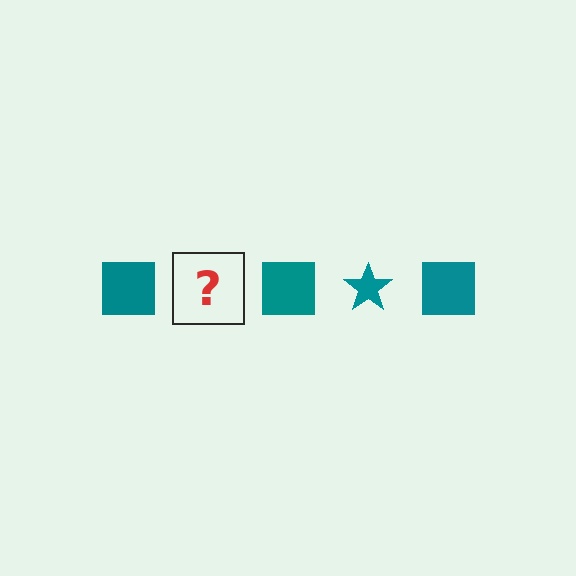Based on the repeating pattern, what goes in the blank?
The blank should be a teal star.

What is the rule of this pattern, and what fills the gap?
The rule is that the pattern cycles through square, star shapes in teal. The gap should be filled with a teal star.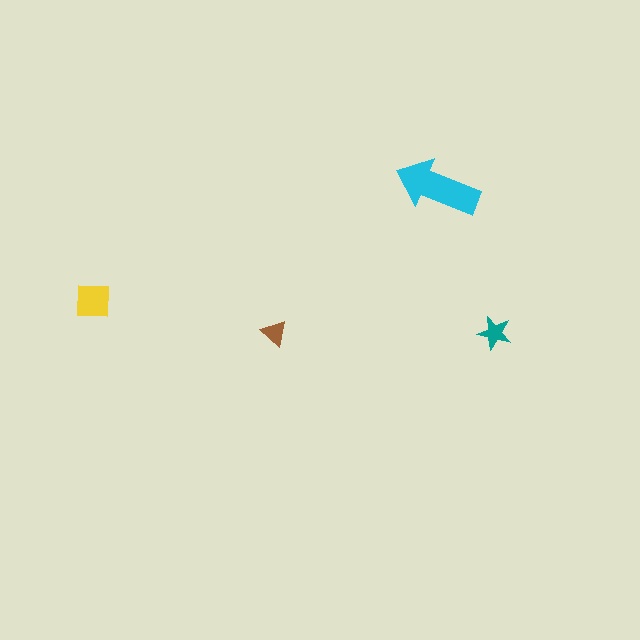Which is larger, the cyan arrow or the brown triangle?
The cyan arrow.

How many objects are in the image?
There are 4 objects in the image.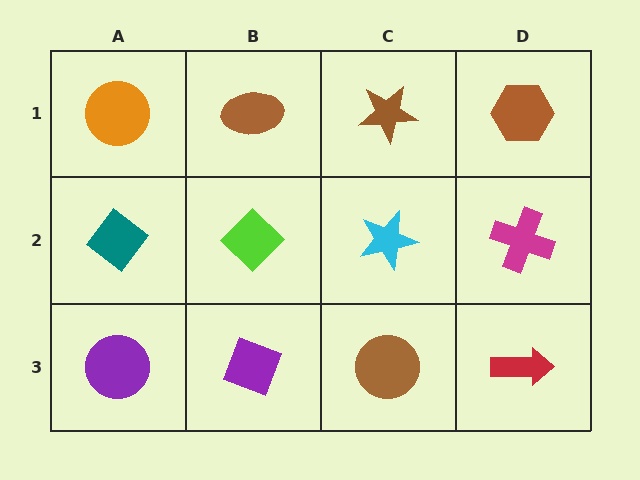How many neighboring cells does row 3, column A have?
2.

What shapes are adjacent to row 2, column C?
A brown star (row 1, column C), a brown circle (row 3, column C), a lime diamond (row 2, column B), a magenta cross (row 2, column D).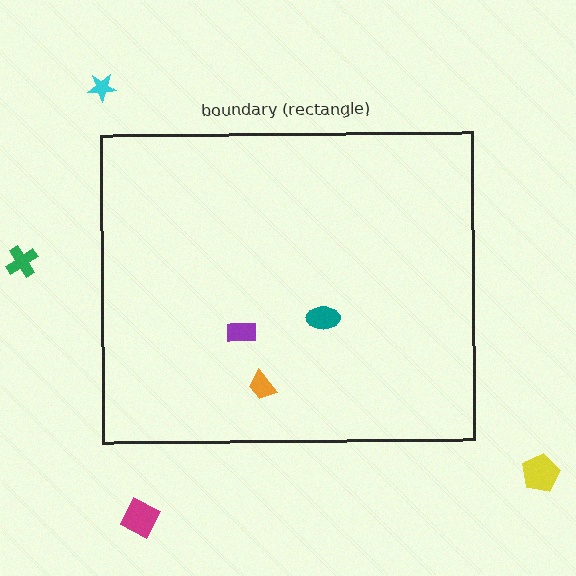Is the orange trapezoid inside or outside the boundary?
Inside.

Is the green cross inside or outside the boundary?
Outside.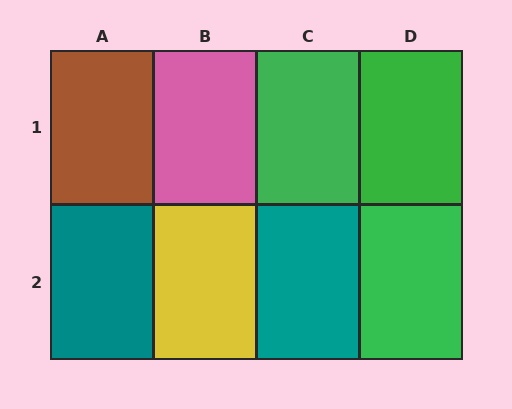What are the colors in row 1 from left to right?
Brown, pink, green, green.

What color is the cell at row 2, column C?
Teal.